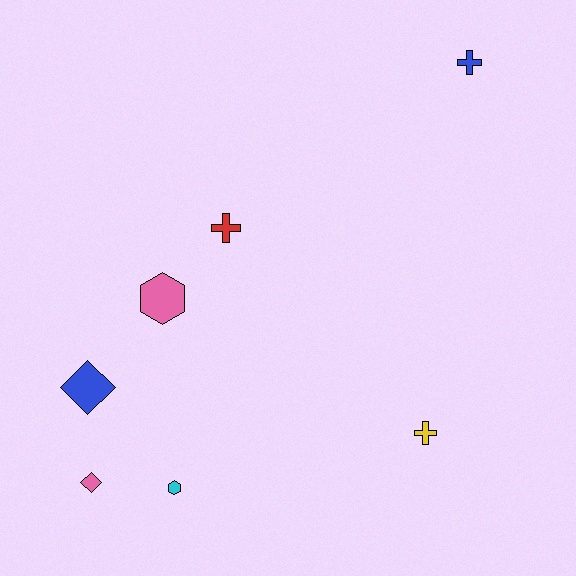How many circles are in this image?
There are no circles.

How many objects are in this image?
There are 7 objects.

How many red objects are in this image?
There is 1 red object.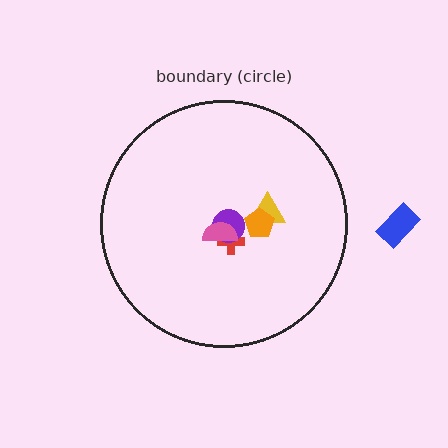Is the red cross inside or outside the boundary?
Inside.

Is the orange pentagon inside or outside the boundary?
Inside.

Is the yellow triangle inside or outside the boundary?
Inside.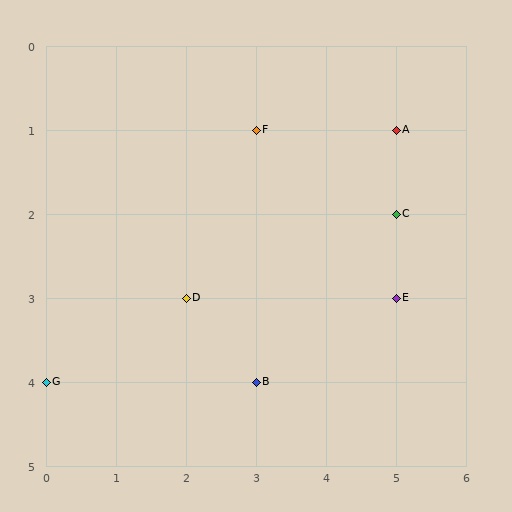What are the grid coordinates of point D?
Point D is at grid coordinates (2, 3).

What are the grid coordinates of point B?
Point B is at grid coordinates (3, 4).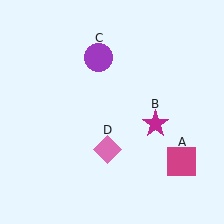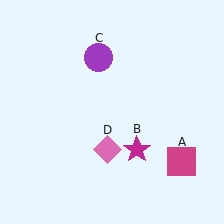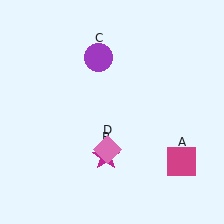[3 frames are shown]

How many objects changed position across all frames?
1 object changed position: magenta star (object B).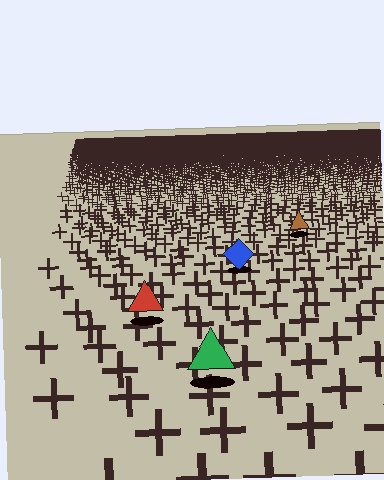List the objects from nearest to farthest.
From nearest to farthest: the green triangle, the red triangle, the blue diamond, the brown triangle.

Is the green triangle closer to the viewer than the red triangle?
Yes. The green triangle is closer — you can tell from the texture gradient: the ground texture is coarser near it.